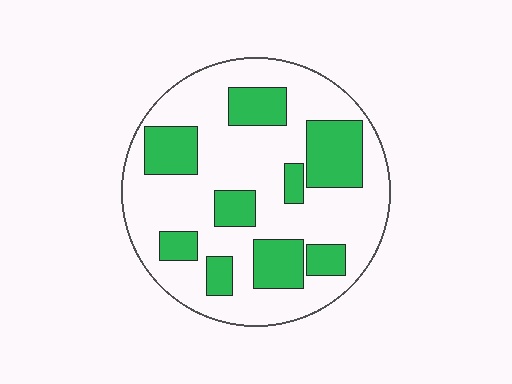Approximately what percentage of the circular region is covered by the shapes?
Approximately 30%.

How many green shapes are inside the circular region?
9.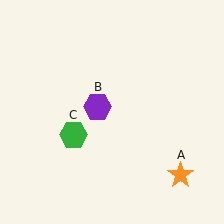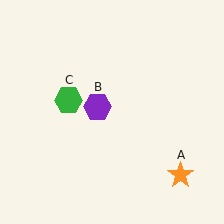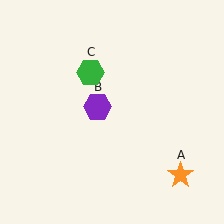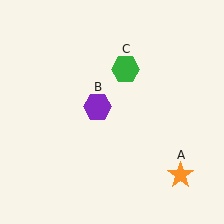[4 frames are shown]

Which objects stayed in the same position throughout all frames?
Orange star (object A) and purple hexagon (object B) remained stationary.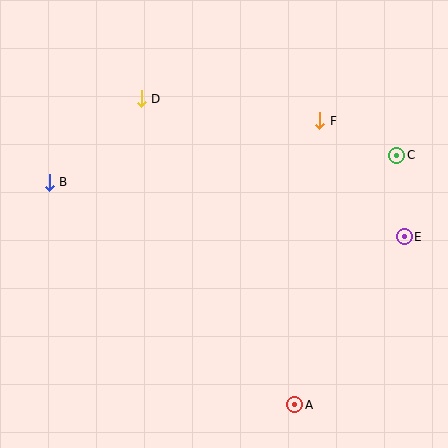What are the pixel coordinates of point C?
Point C is at (397, 155).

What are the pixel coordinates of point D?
Point D is at (141, 99).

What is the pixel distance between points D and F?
The distance between D and F is 180 pixels.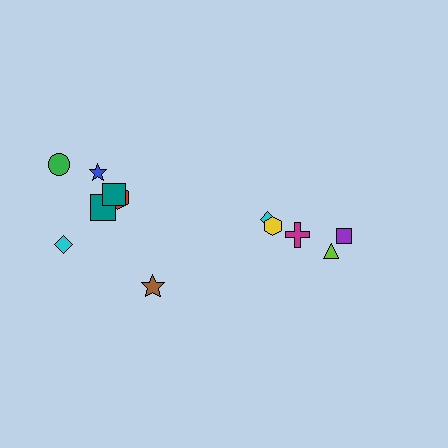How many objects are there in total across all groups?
There are 12 objects.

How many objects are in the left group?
There are 7 objects.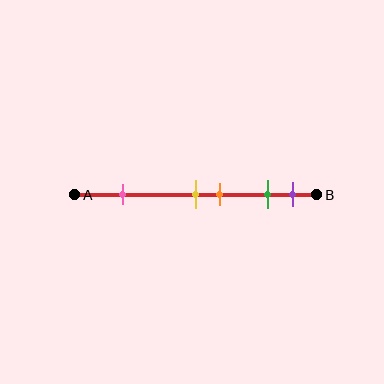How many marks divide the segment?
There are 5 marks dividing the segment.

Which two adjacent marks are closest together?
The yellow and orange marks are the closest adjacent pair.